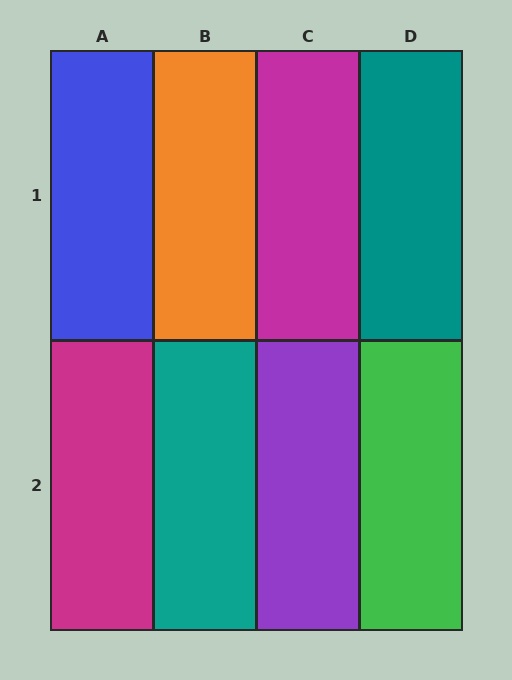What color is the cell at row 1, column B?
Orange.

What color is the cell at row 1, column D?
Teal.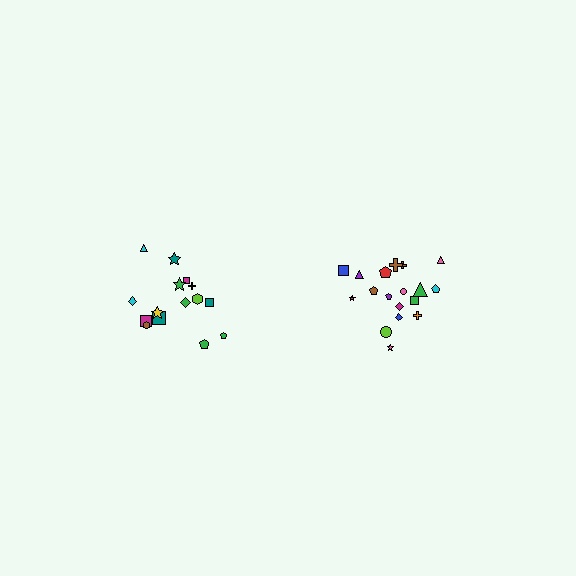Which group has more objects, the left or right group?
The right group.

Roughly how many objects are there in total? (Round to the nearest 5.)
Roughly 35 objects in total.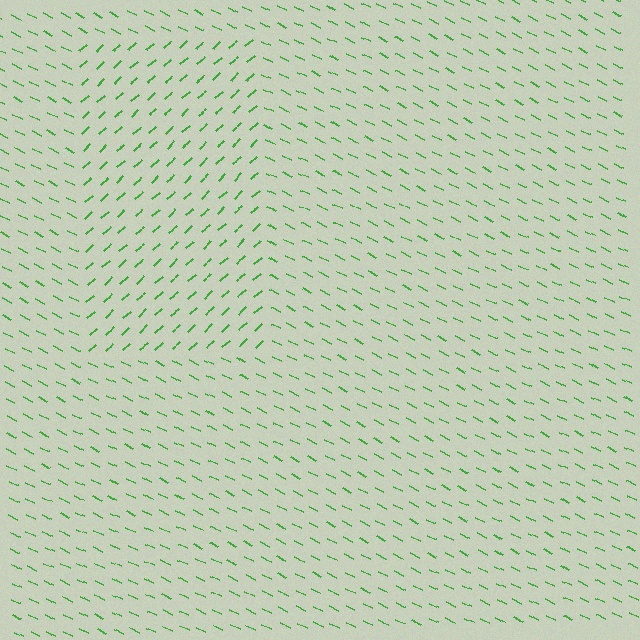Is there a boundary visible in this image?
Yes, there is a texture boundary formed by a change in line orientation.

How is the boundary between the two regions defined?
The boundary is defined purely by a change in line orientation (approximately 67 degrees difference). All lines are the same color and thickness.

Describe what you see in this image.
The image is filled with small green line segments. A rectangle region in the image has lines oriented differently from the surrounding lines, creating a visible texture boundary.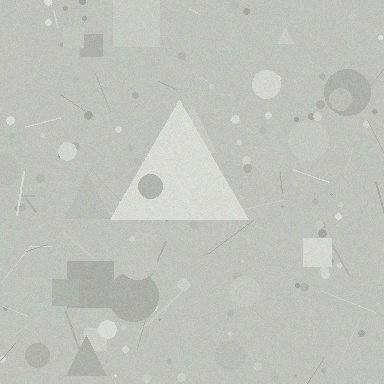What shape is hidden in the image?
A triangle is hidden in the image.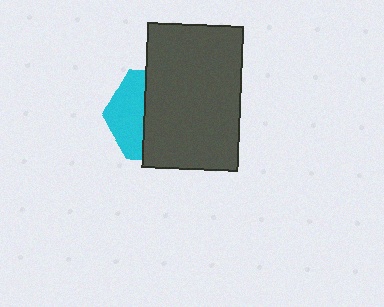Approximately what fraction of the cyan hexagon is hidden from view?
Roughly 64% of the cyan hexagon is hidden behind the dark gray rectangle.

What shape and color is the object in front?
The object in front is a dark gray rectangle.